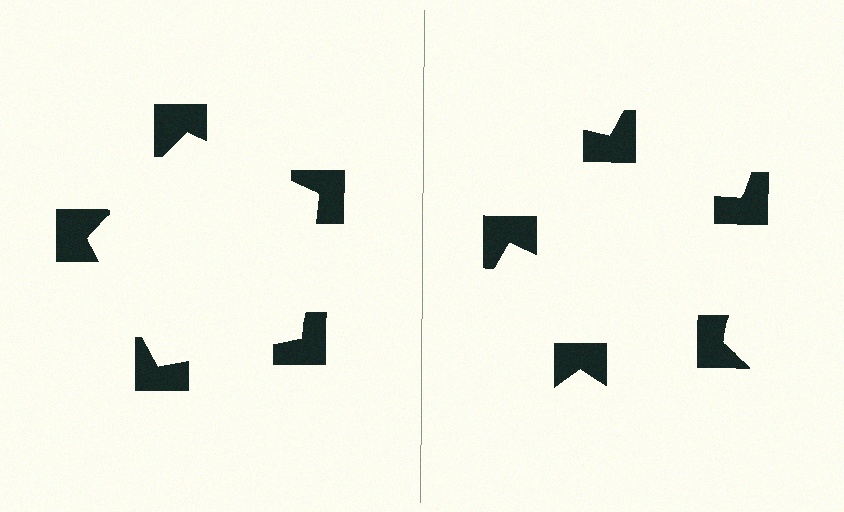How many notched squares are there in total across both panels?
10 — 5 on each side.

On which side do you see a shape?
An illusory pentagon appears on the left side. On the right side the wedge cuts are rotated, so no coherent shape forms.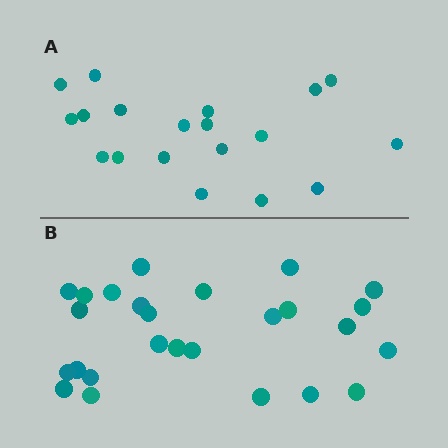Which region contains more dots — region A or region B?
Region B (the bottom region) has more dots.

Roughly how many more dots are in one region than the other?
Region B has roughly 8 or so more dots than region A.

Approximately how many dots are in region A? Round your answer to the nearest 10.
About 20 dots. (The exact count is 19, which rounds to 20.)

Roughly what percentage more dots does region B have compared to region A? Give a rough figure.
About 35% more.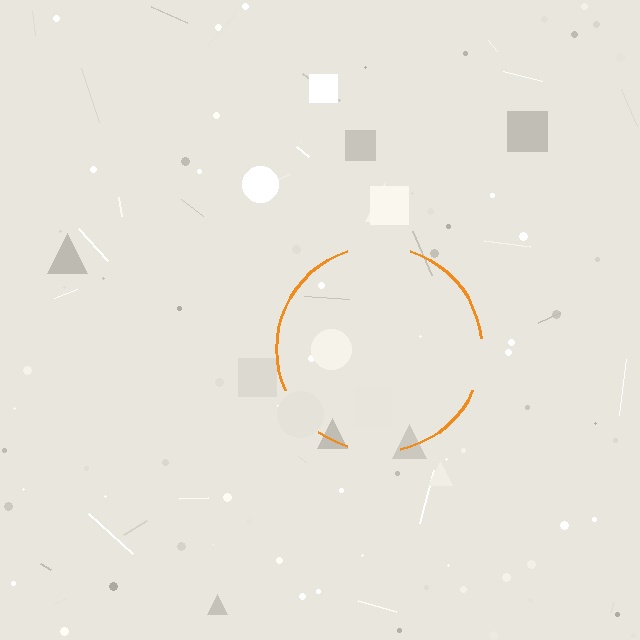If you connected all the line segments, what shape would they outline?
They would outline a circle.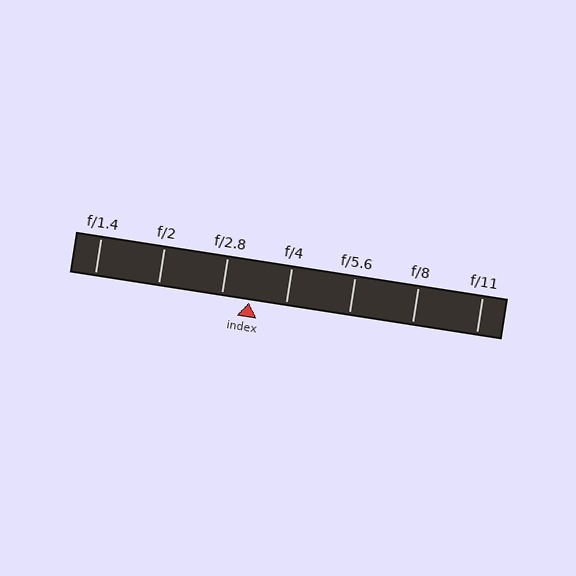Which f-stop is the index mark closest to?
The index mark is closest to f/2.8.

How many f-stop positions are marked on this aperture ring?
There are 7 f-stop positions marked.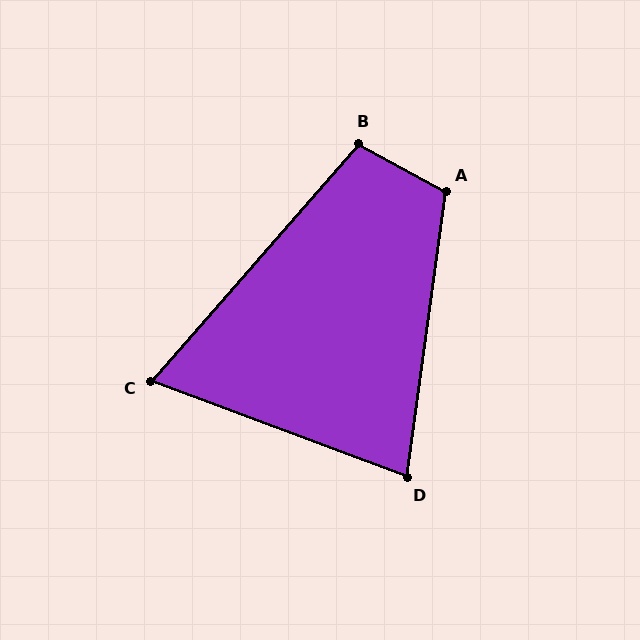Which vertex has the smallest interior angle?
C, at approximately 69 degrees.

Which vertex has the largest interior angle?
A, at approximately 111 degrees.